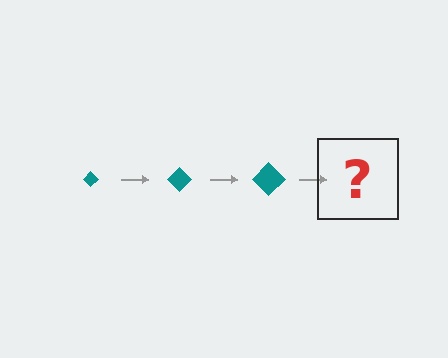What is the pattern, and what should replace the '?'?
The pattern is that the diamond gets progressively larger each step. The '?' should be a teal diamond, larger than the previous one.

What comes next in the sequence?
The next element should be a teal diamond, larger than the previous one.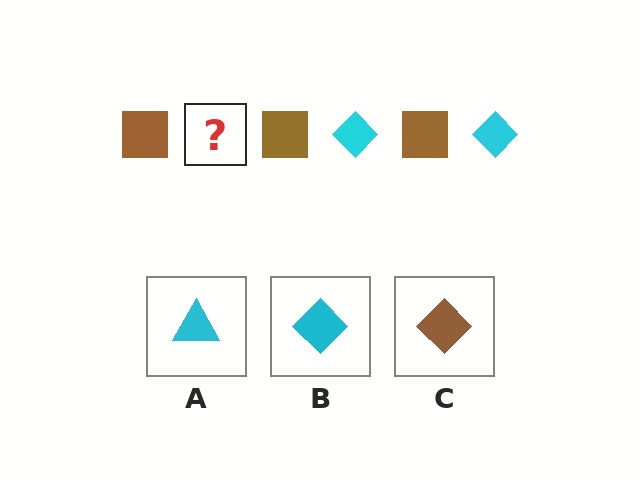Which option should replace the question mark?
Option B.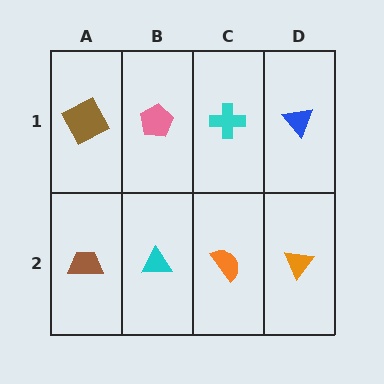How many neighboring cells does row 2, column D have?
2.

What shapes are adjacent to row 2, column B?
A pink pentagon (row 1, column B), a brown trapezoid (row 2, column A), an orange semicircle (row 2, column C).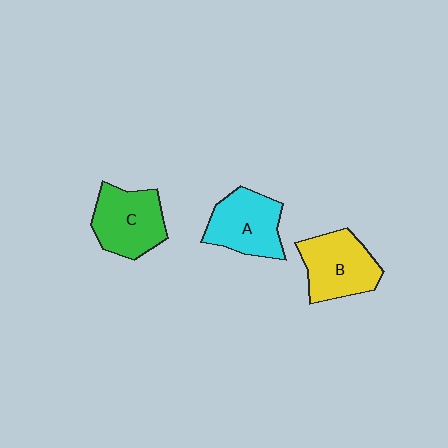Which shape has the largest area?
Shape B (yellow).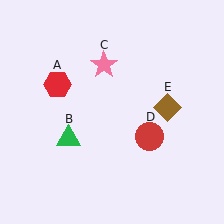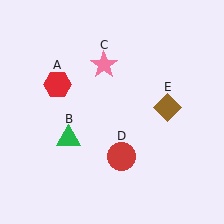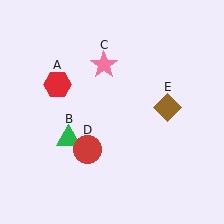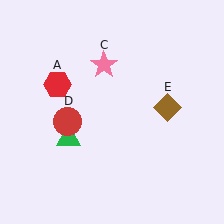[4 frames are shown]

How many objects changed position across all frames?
1 object changed position: red circle (object D).